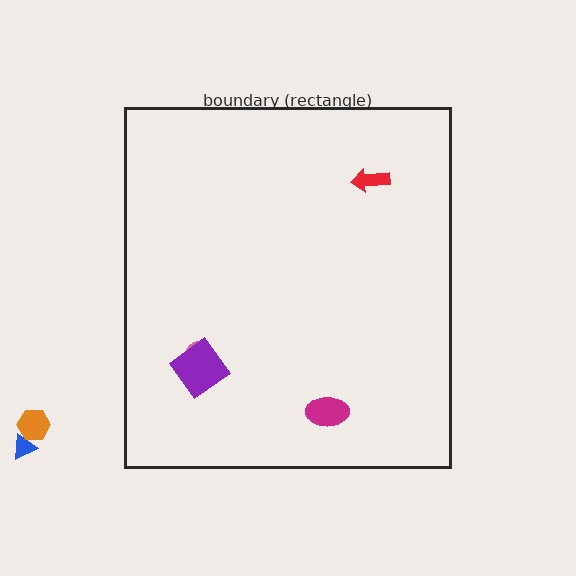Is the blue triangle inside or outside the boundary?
Outside.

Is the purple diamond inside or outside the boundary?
Inside.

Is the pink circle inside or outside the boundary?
Inside.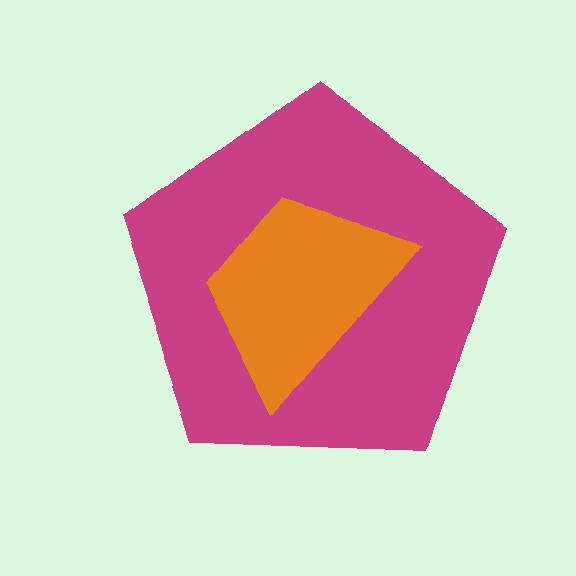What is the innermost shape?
The orange trapezoid.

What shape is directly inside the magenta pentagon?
The orange trapezoid.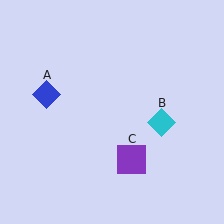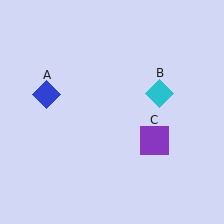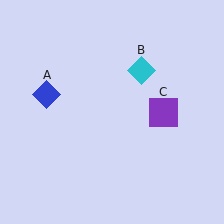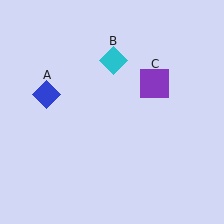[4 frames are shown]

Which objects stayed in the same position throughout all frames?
Blue diamond (object A) remained stationary.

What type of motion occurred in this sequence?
The cyan diamond (object B), purple square (object C) rotated counterclockwise around the center of the scene.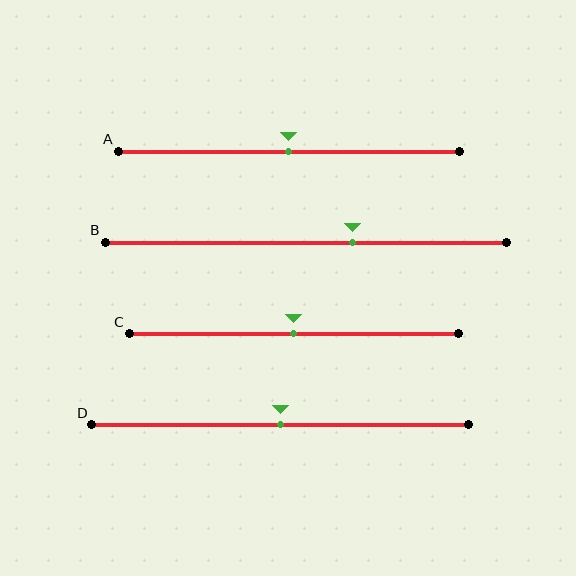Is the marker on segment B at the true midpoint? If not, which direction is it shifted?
No, the marker on segment B is shifted to the right by about 12% of the segment length.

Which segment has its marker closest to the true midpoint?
Segment A has its marker closest to the true midpoint.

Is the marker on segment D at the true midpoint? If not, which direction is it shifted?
Yes, the marker on segment D is at the true midpoint.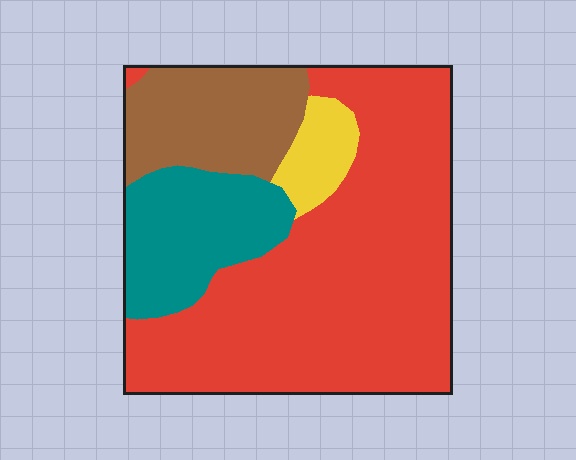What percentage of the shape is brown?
Brown covers roughly 15% of the shape.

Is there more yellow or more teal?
Teal.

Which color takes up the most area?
Red, at roughly 60%.